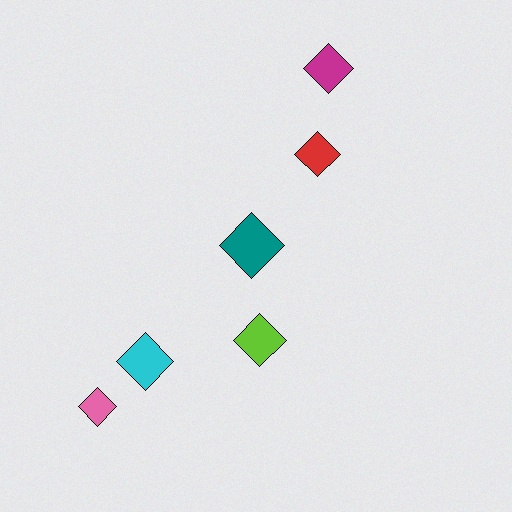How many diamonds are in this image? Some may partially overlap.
There are 6 diamonds.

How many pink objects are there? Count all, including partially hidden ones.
There is 1 pink object.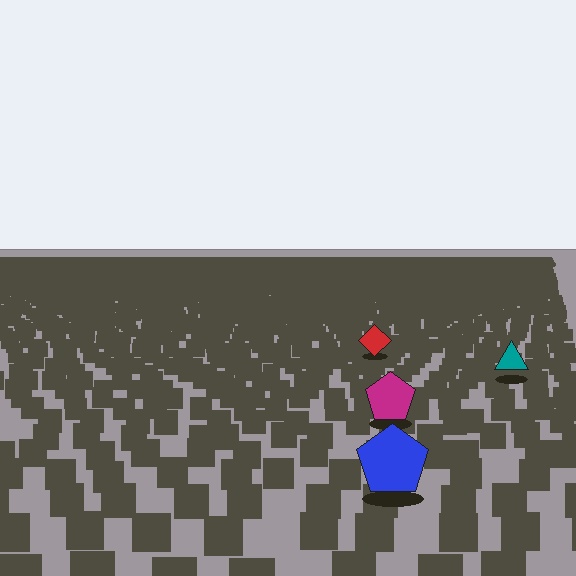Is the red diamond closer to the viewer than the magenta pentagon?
No. The magenta pentagon is closer — you can tell from the texture gradient: the ground texture is coarser near it.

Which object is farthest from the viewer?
The red diamond is farthest from the viewer. It appears smaller and the ground texture around it is denser.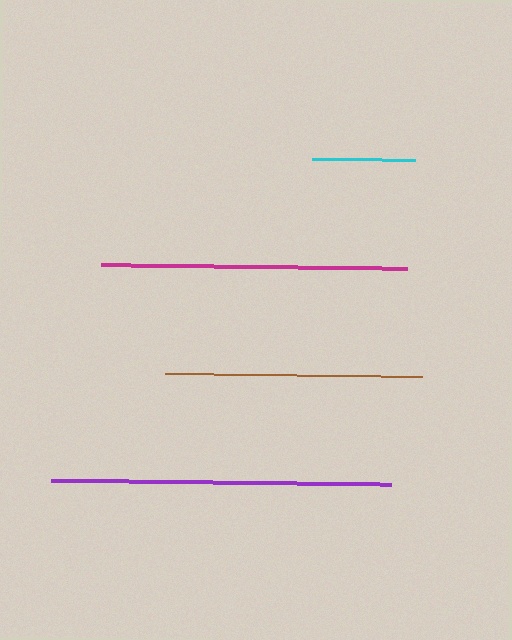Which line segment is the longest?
The purple line is the longest at approximately 339 pixels.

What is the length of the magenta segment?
The magenta segment is approximately 306 pixels long.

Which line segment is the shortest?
The cyan line is the shortest at approximately 102 pixels.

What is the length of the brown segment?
The brown segment is approximately 257 pixels long.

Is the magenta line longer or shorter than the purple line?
The purple line is longer than the magenta line.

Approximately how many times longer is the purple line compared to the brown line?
The purple line is approximately 1.3 times the length of the brown line.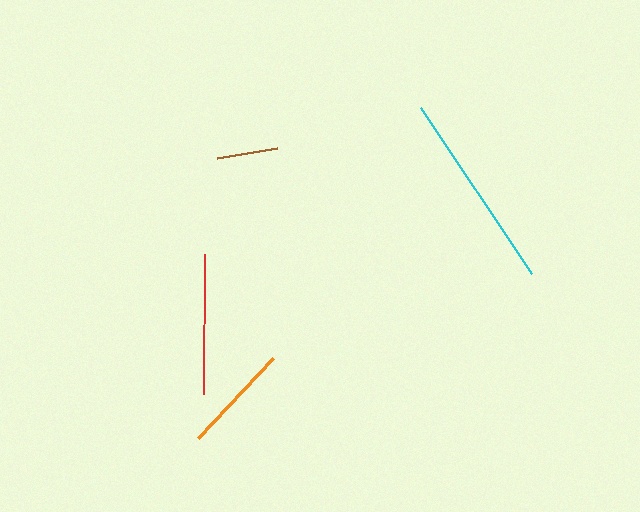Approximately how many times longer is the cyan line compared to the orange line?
The cyan line is approximately 1.8 times the length of the orange line.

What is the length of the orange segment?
The orange segment is approximately 111 pixels long.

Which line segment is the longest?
The cyan line is the longest at approximately 200 pixels.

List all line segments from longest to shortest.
From longest to shortest: cyan, red, orange, brown.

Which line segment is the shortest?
The brown line is the shortest at approximately 61 pixels.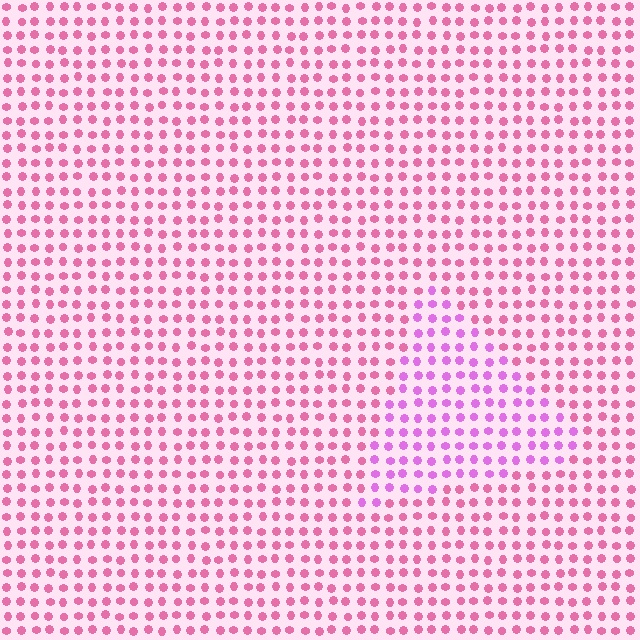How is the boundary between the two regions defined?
The boundary is defined purely by a slight shift in hue (about 33 degrees). Spacing, size, and orientation are identical on both sides.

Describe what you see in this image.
The image is filled with small pink elements in a uniform arrangement. A triangle-shaped region is visible where the elements are tinted to a slightly different hue, forming a subtle color boundary.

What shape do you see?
I see a triangle.